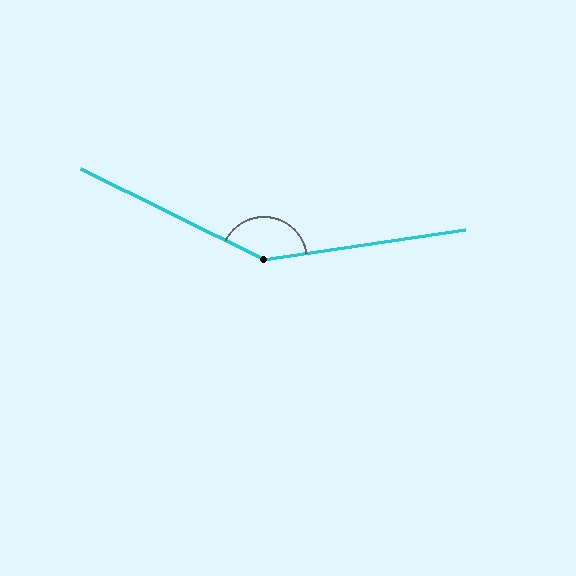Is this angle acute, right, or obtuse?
It is obtuse.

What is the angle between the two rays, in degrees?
Approximately 145 degrees.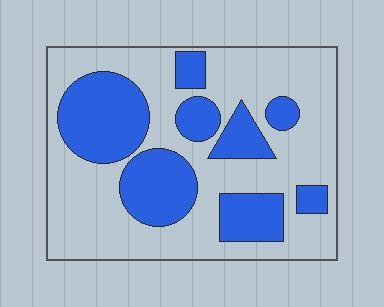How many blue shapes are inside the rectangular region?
8.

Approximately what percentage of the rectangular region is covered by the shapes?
Approximately 35%.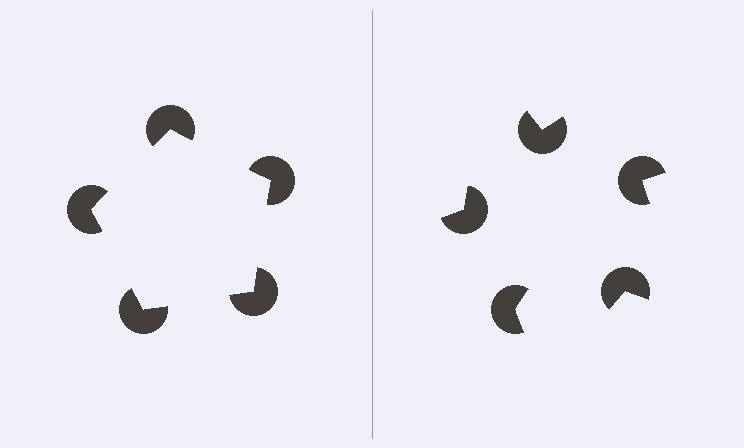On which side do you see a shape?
An illusory pentagon appears on the left side. On the right side the wedge cuts are rotated, so no coherent shape forms.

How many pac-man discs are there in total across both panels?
10 — 5 on each side.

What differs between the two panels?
The pac-man discs are positioned identically on both sides; only the wedge orientations differ. On the left they align to a pentagon; on the right they are misaligned.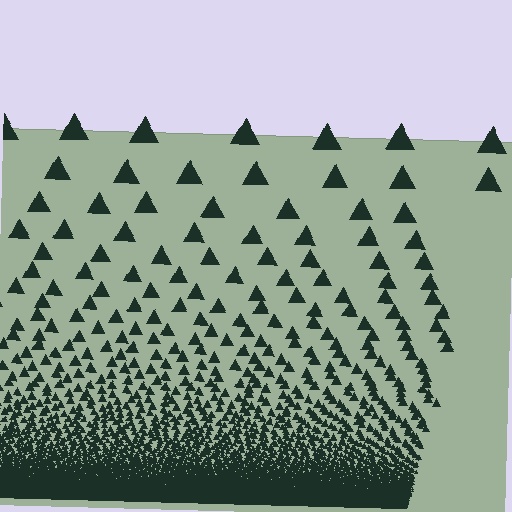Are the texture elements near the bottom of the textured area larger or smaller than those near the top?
Smaller. The gradient is inverted — elements near the bottom are smaller and denser.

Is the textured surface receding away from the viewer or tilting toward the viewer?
The surface appears to tilt toward the viewer. Texture elements get larger and sparser toward the top.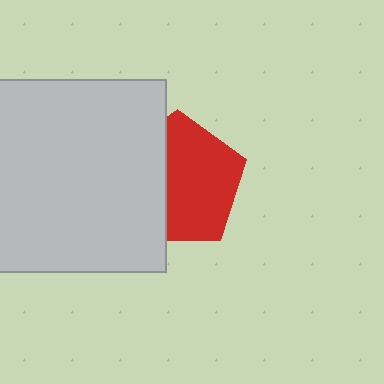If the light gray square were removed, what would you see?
You would see the complete red pentagon.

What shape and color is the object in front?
The object in front is a light gray square.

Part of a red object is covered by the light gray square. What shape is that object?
It is a pentagon.